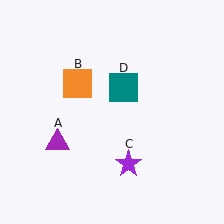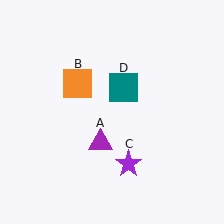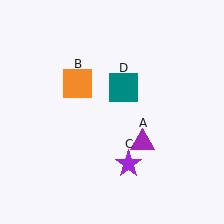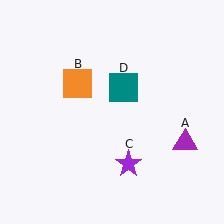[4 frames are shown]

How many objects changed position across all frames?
1 object changed position: purple triangle (object A).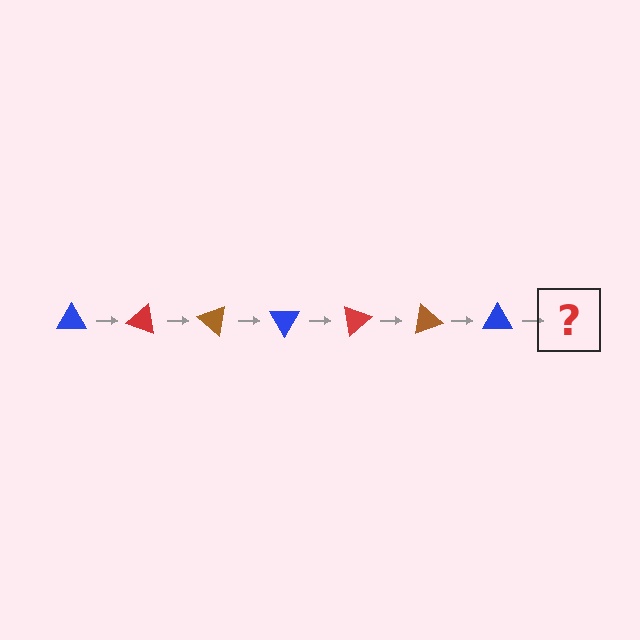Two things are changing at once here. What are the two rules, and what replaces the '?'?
The two rules are that it rotates 20 degrees each step and the color cycles through blue, red, and brown. The '?' should be a red triangle, rotated 140 degrees from the start.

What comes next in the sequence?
The next element should be a red triangle, rotated 140 degrees from the start.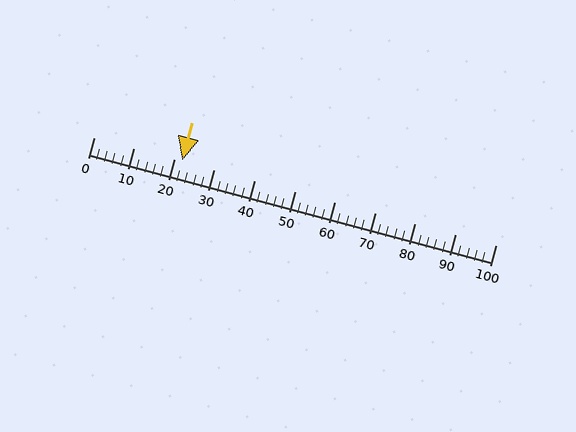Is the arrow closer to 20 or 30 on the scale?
The arrow is closer to 20.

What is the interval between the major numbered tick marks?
The major tick marks are spaced 10 units apart.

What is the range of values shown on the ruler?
The ruler shows values from 0 to 100.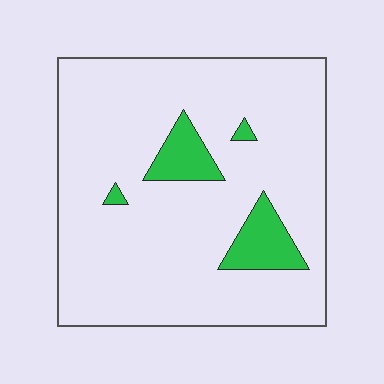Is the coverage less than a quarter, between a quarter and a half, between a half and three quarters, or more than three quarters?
Less than a quarter.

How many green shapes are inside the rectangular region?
4.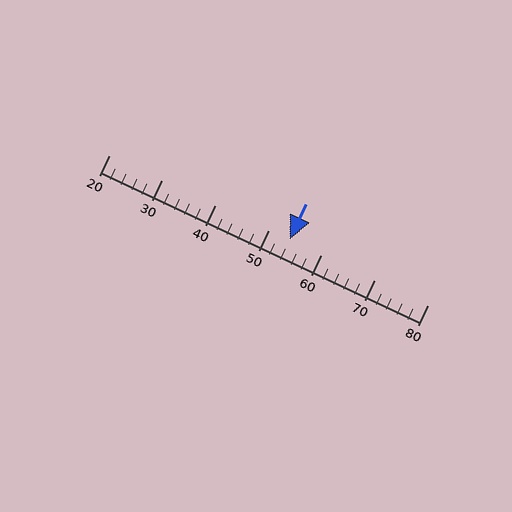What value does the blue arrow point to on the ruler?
The blue arrow points to approximately 54.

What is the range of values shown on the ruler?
The ruler shows values from 20 to 80.